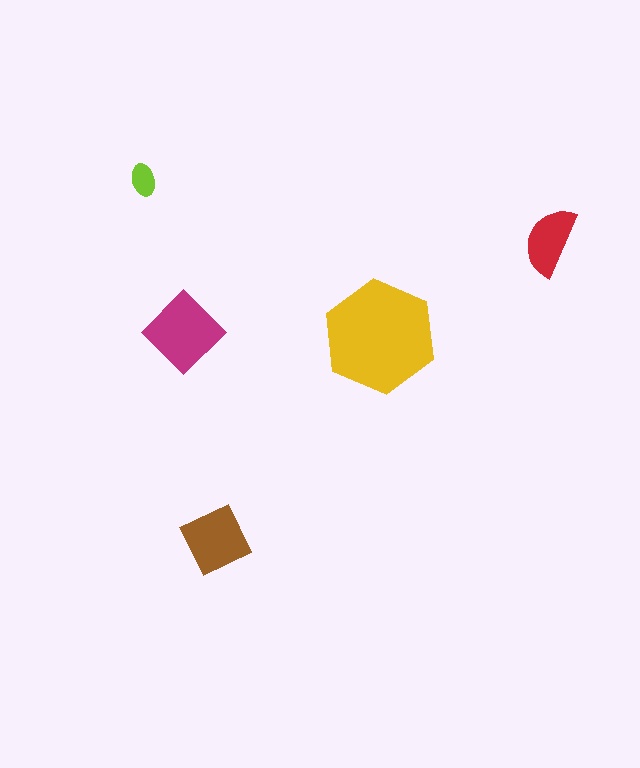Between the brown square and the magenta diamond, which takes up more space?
The magenta diamond.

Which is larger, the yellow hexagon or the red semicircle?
The yellow hexagon.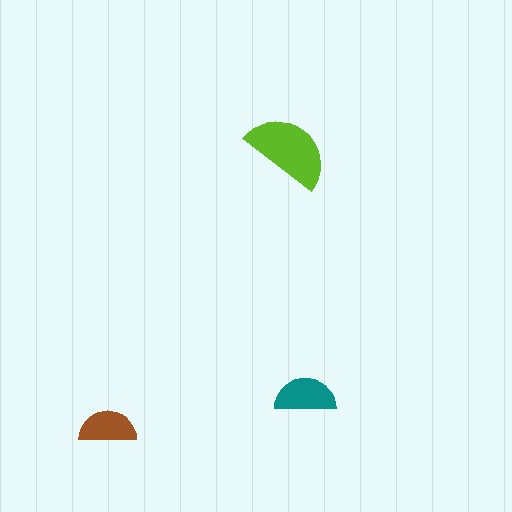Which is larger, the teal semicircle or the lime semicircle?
The lime one.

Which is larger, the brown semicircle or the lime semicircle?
The lime one.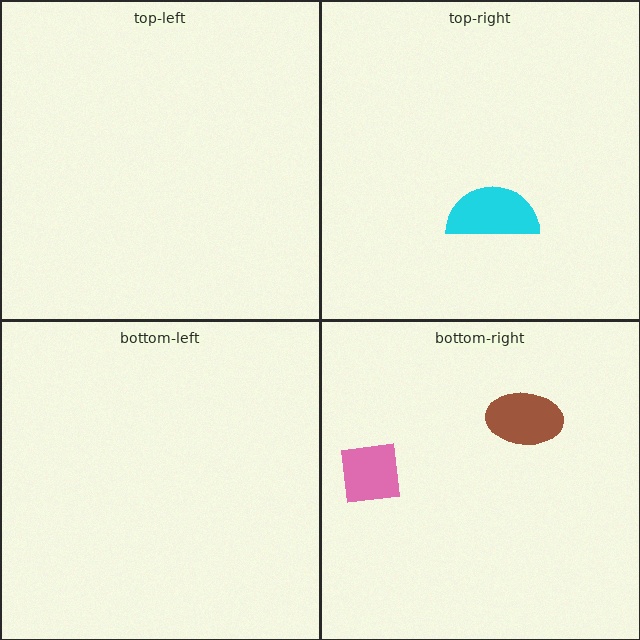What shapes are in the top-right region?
The cyan semicircle.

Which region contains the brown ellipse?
The bottom-right region.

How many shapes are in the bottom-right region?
2.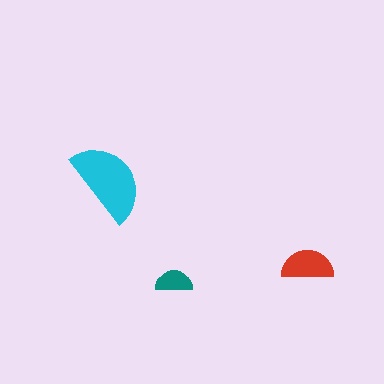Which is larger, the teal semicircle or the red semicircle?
The red one.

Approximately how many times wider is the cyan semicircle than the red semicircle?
About 1.5 times wider.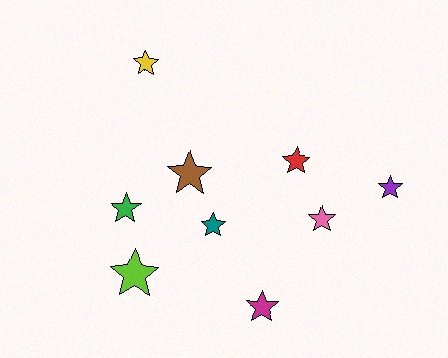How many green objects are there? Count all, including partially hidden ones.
There is 1 green object.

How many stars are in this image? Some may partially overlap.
There are 9 stars.